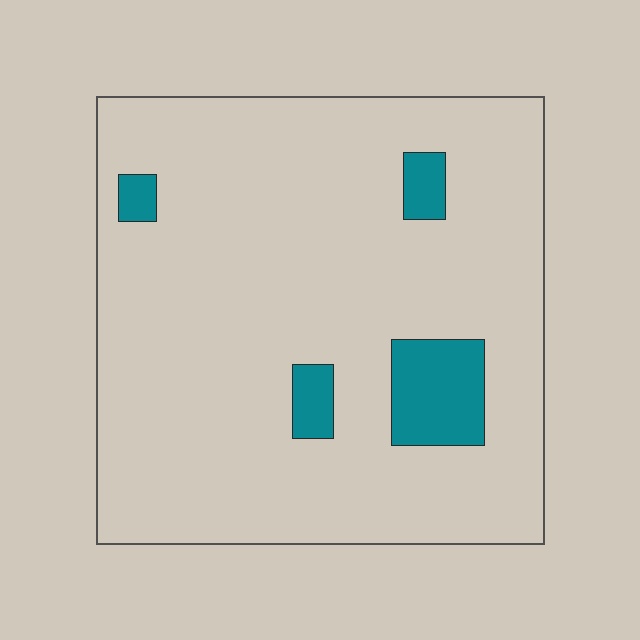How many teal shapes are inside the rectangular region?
4.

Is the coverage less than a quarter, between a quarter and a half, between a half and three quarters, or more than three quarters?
Less than a quarter.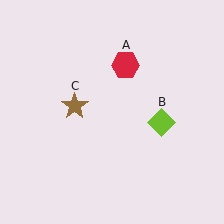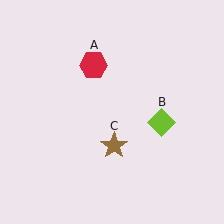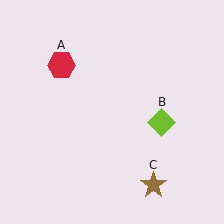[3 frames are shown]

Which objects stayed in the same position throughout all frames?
Lime diamond (object B) remained stationary.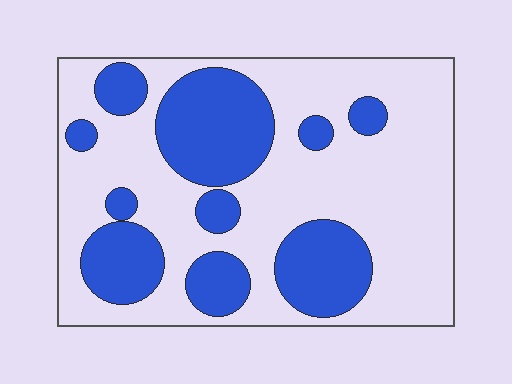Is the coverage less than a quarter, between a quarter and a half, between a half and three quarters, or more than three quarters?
Between a quarter and a half.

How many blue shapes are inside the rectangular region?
10.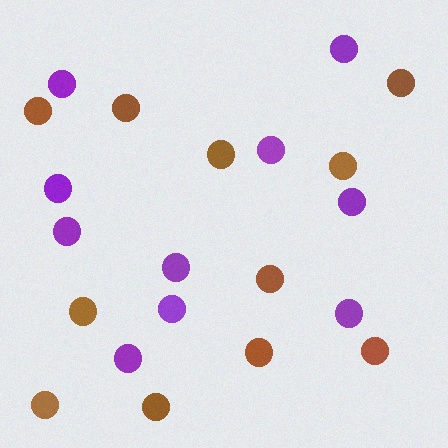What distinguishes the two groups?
There are 2 groups: one group of brown circles (11) and one group of purple circles (10).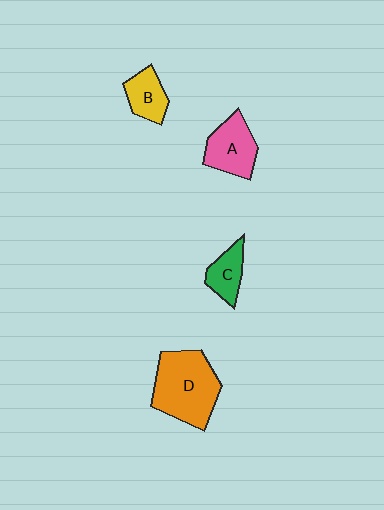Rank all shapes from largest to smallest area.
From largest to smallest: D (orange), A (pink), B (yellow), C (green).